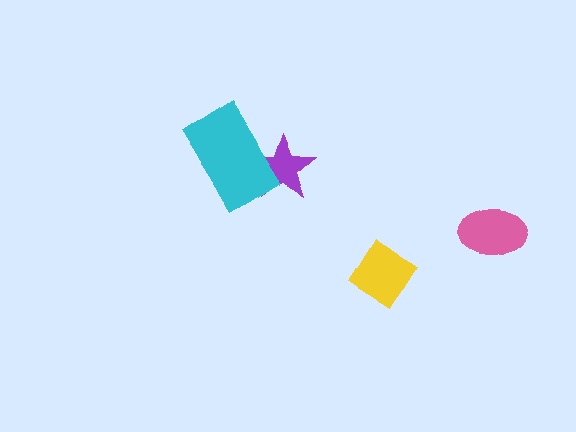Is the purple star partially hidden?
Yes, it is partially covered by another shape.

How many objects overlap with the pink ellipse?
0 objects overlap with the pink ellipse.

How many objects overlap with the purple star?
1 object overlaps with the purple star.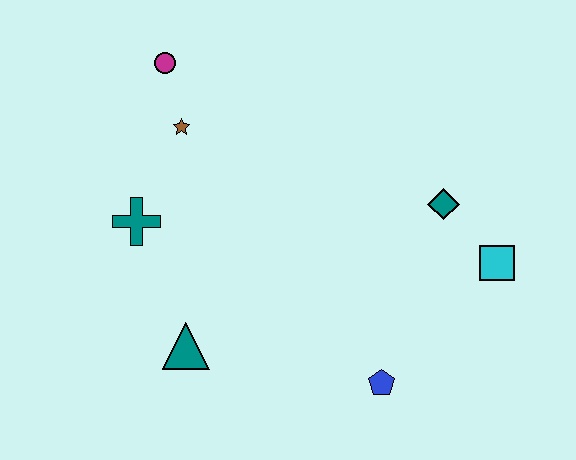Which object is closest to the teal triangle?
The teal cross is closest to the teal triangle.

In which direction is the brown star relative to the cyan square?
The brown star is to the left of the cyan square.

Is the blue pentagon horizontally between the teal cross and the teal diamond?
Yes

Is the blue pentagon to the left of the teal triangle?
No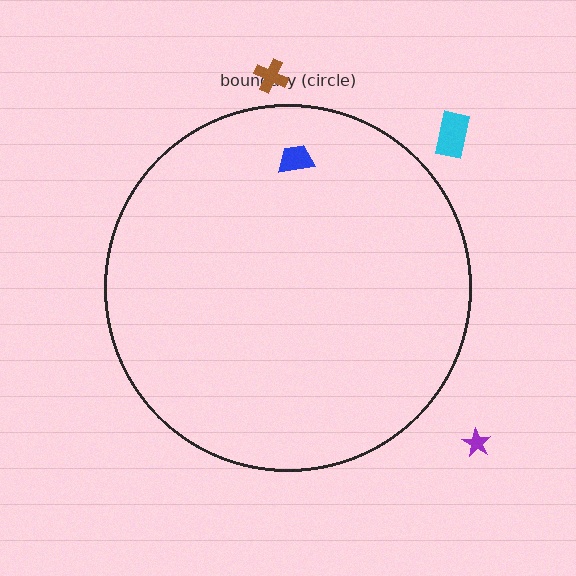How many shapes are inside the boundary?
1 inside, 3 outside.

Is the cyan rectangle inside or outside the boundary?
Outside.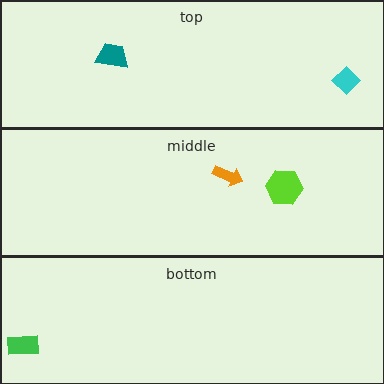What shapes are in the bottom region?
The green rectangle.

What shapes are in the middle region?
The orange arrow, the lime hexagon.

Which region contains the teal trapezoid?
The top region.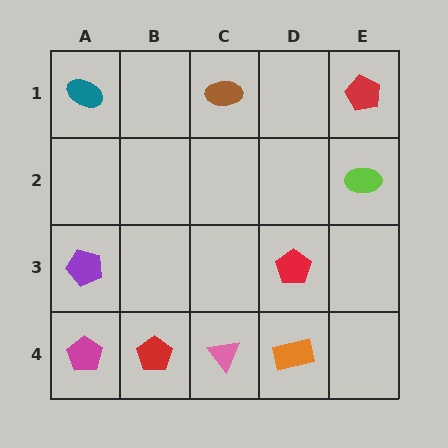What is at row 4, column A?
A magenta pentagon.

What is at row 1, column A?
A teal ellipse.